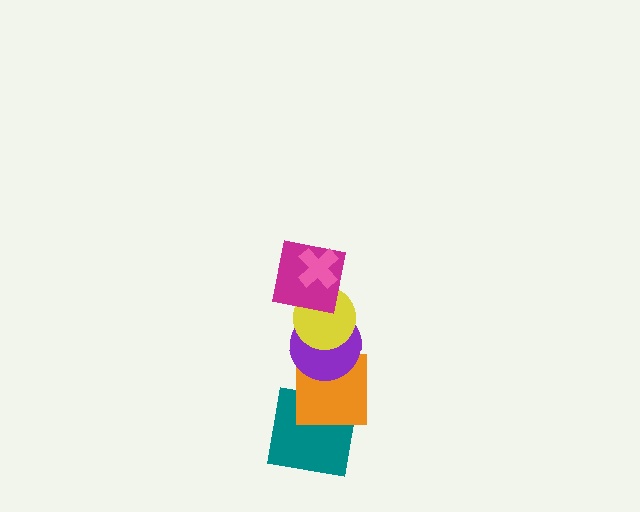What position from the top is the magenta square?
The magenta square is 2nd from the top.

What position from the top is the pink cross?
The pink cross is 1st from the top.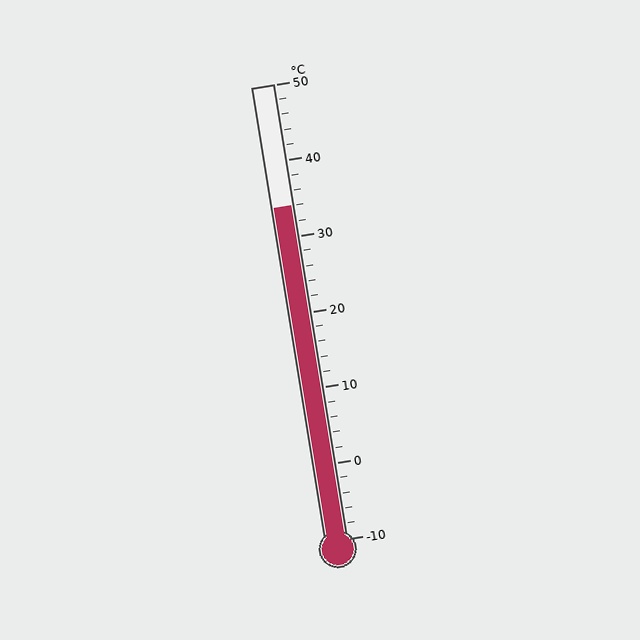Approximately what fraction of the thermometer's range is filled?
The thermometer is filled to approximately 75% of its range.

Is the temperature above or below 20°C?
The temperature is above 20°C.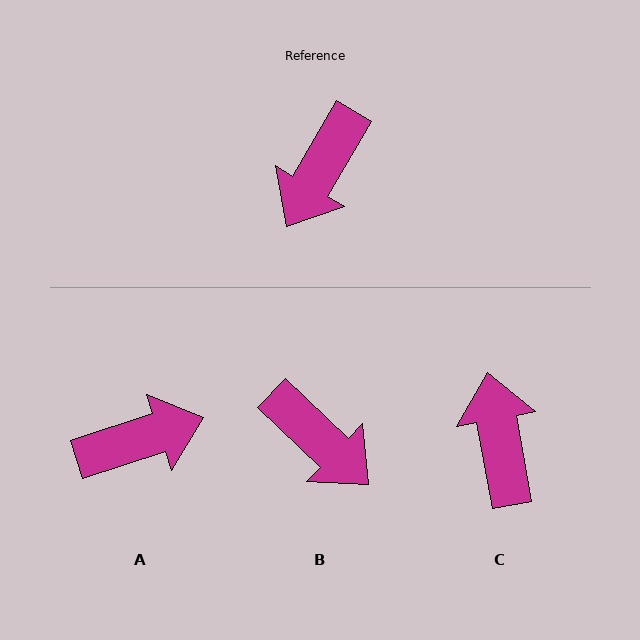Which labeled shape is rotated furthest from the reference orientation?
C, about 139 degrees away.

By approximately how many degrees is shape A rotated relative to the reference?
Approximately 138 degrees counter-clockwise.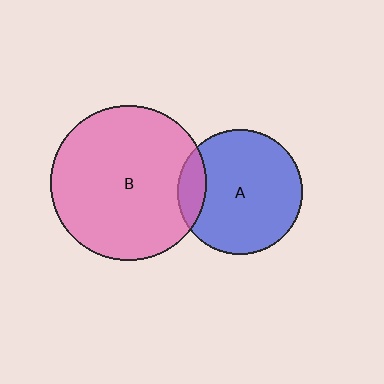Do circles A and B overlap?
Yes.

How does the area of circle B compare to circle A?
Approximately 1.6 times.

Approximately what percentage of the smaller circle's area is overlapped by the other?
Approximately 15%.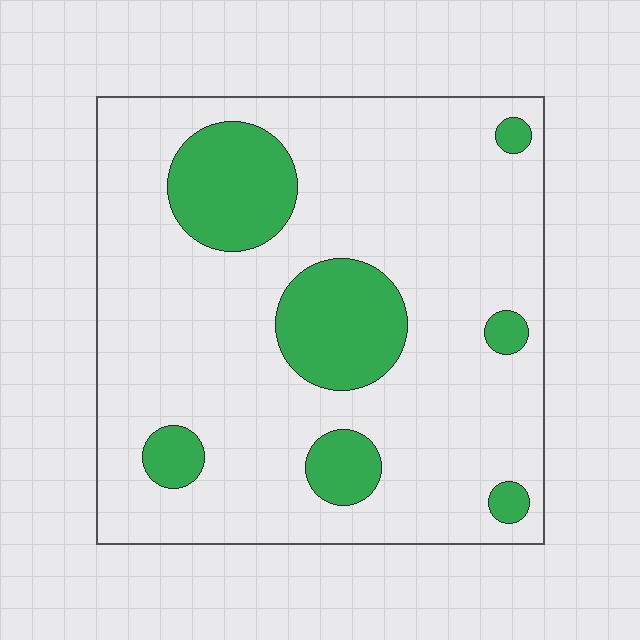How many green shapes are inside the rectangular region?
7.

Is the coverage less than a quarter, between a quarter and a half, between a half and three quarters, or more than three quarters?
Less than a quarter.